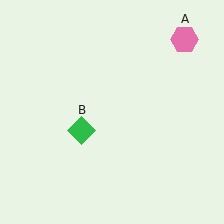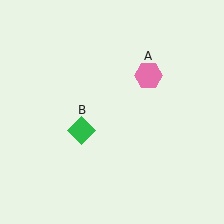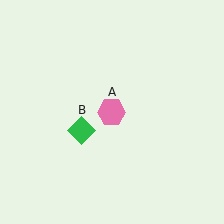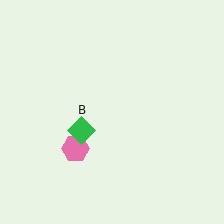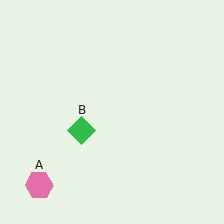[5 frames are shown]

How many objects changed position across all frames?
1 object changed position: pink hexagon (object A).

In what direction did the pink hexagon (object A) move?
The pink hexagon (object A) moved down and to the left.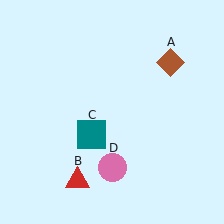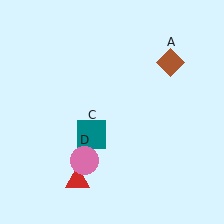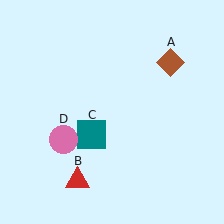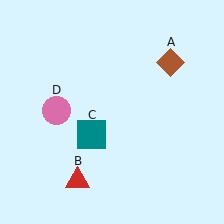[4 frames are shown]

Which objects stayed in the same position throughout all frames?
Brown diamond (object A) and red triangle (object B) and teal square (object C) remained stationary.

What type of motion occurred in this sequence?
The pink circle (object D) rotated clockwise around the center of the scene.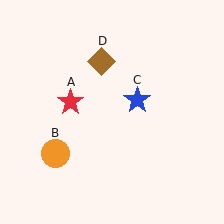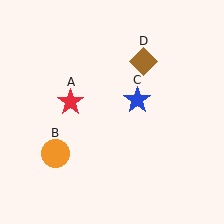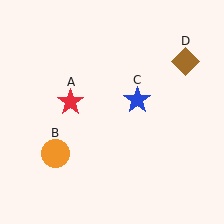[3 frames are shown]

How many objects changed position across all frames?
1 object changed position: brown diamond (object D).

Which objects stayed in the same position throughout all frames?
Red star (object A) and orange circle (object B) and blue star (object C) remained stationary.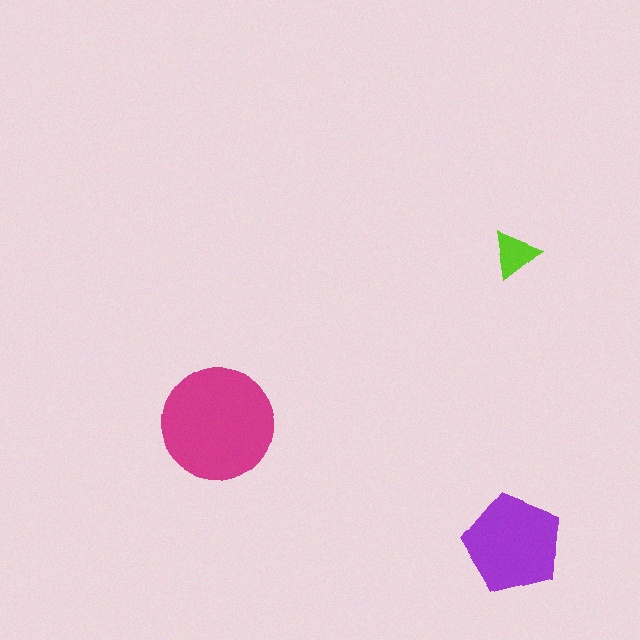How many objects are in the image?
There are 3 objects in the image.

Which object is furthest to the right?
The purple pentagon is rightmost.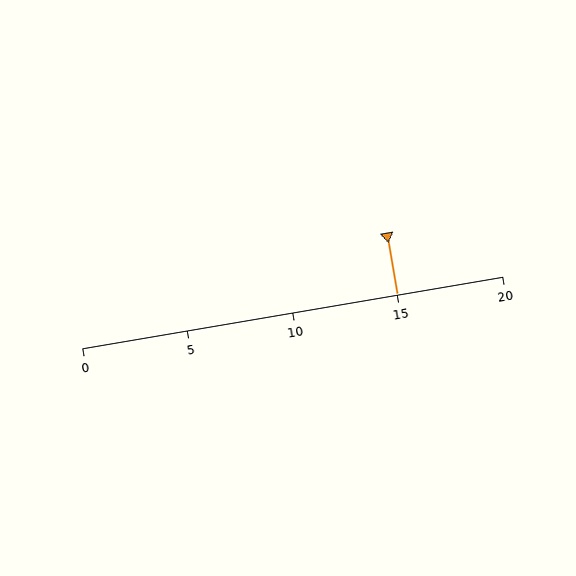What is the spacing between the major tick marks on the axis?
The major ticks are spaced 5 apart.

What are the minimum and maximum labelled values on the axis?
The axis runs from 0 to 20.